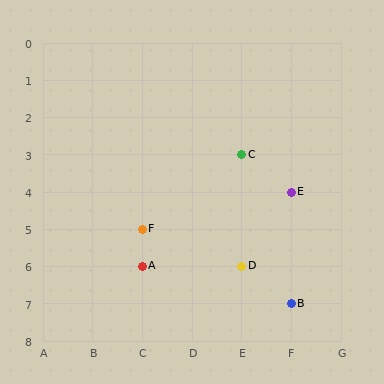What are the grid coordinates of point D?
Point D is at grid coordinates (E, 6).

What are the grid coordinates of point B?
Point B is at grid coordinates (F, 7).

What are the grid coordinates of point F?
Point F is at grid coordinates (C, 5).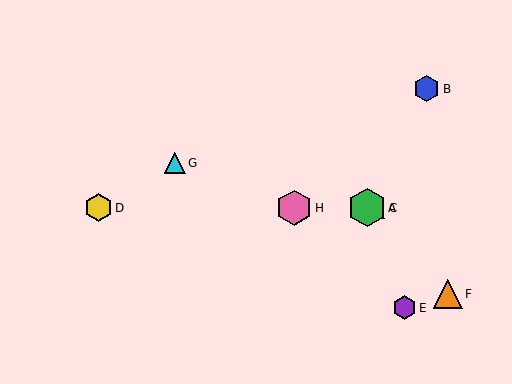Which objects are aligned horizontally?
Objects A, C, D, H are aligned horizontally.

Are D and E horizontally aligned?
No, D is at y≈208 and E is at y≈308.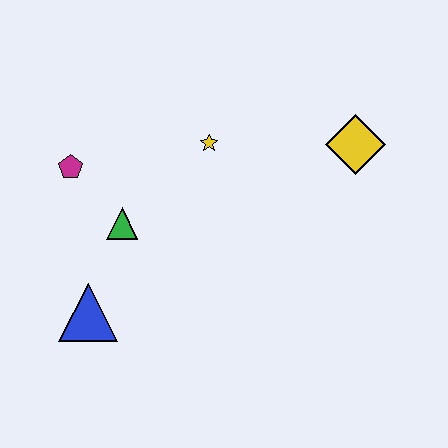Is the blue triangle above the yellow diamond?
No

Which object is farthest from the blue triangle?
The yellow diamond is farthest from the blue triangle.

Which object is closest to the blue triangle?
The green triangle is closest to the blue triangle.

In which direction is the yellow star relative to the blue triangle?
The yellow star is above the blue triangle.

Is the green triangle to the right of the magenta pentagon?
Yes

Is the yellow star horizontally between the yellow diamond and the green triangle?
Yes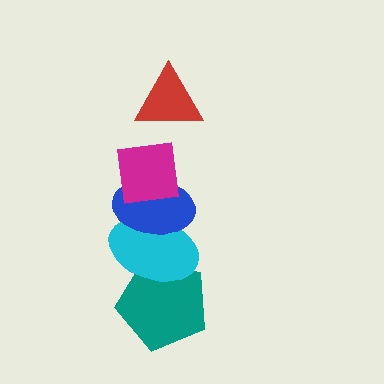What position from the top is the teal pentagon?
The teal pentagon is 5th from the top.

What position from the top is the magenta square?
The magenta square is 2nd from the top.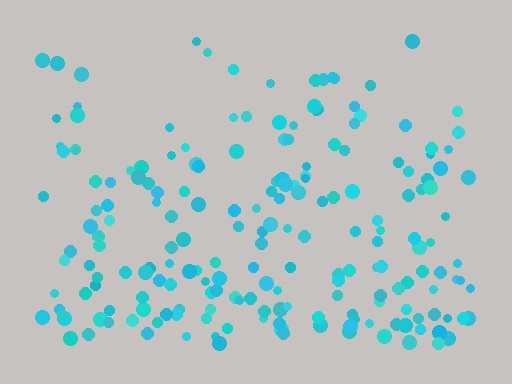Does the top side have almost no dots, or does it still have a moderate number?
Still a moderate number, just noticeably fewer than the bottom.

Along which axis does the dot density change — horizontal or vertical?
Vertical.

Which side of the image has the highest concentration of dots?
The bottom.